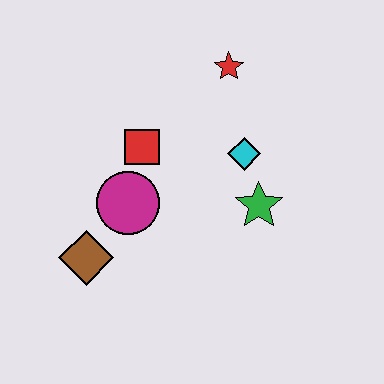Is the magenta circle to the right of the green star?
No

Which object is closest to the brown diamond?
The magenta circle is closest to the brown diamond.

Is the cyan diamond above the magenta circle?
Yes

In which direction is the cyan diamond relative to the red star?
The cyan diamond is below the red star.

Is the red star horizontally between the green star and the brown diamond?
Yes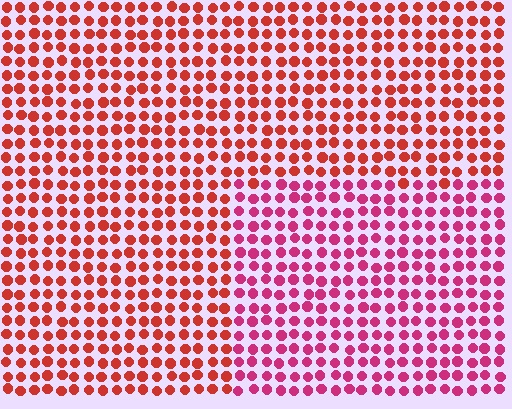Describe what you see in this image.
The image is filled with small red elements in a uniform arrangement. A rectangle-shaped region is visible where the elements are tinted to a slightly different hue, forming a subtle color boundary.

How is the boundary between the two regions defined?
The boundary is defined purely by a slight shift in hue (about 32 degrees). Spacing, size, and orientation are identical on both sides.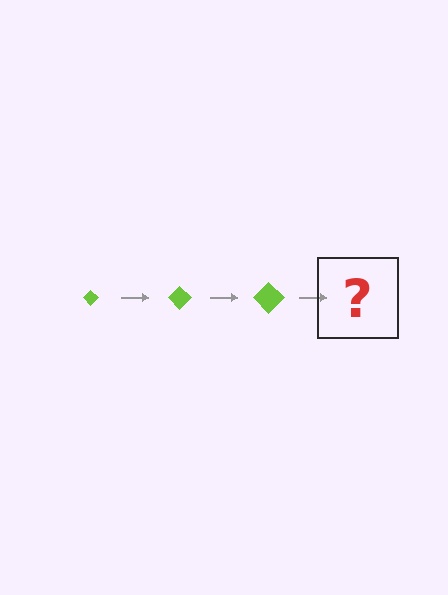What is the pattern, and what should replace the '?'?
The pattern is that the diamond gets progressively larger each step. The '?' should be a lime diamond, larger than the previous one.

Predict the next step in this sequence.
The next step is a lime diamond, larger than the previous one.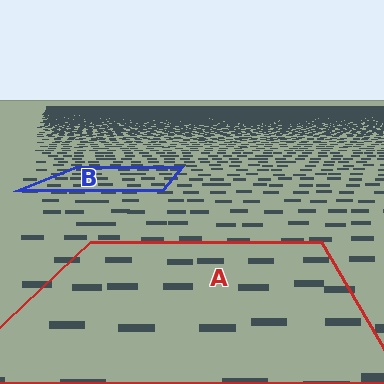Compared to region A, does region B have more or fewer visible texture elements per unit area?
Region B has more texture elements per unit area — they are packed more densely because it is farther away.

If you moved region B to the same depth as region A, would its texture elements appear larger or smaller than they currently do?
They would appear larger. At a closer depth, the same texture elements are projected at a bigger on-screen size.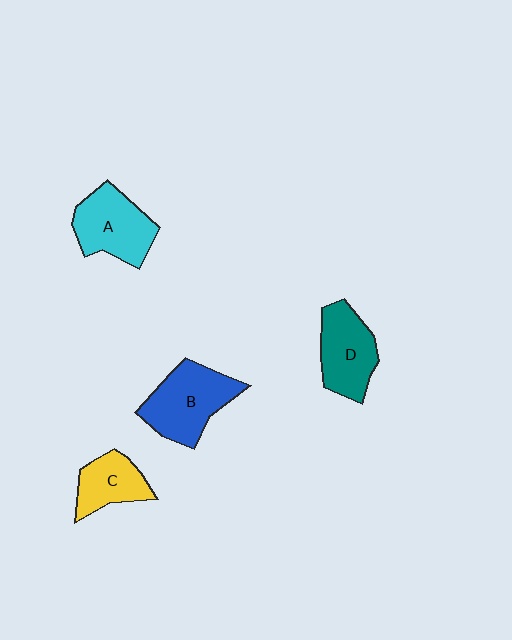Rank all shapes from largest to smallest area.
From largest to smallest: B (blue), A (cyan), D (teal), C (yellow).